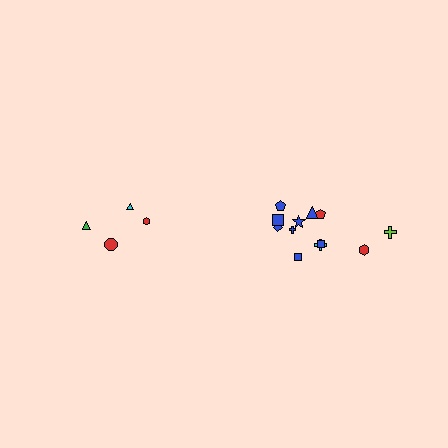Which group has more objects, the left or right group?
The right group.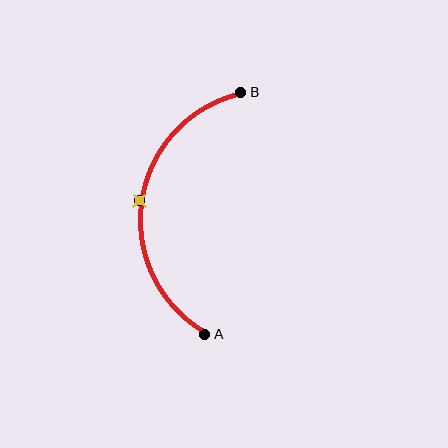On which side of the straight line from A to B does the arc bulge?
The arc bulges to the left of the straight line connecting A and B.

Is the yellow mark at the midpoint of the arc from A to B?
Yes. The yellow mark lies on the arc at equal arc-length from both A and B — it is the arc midpoint.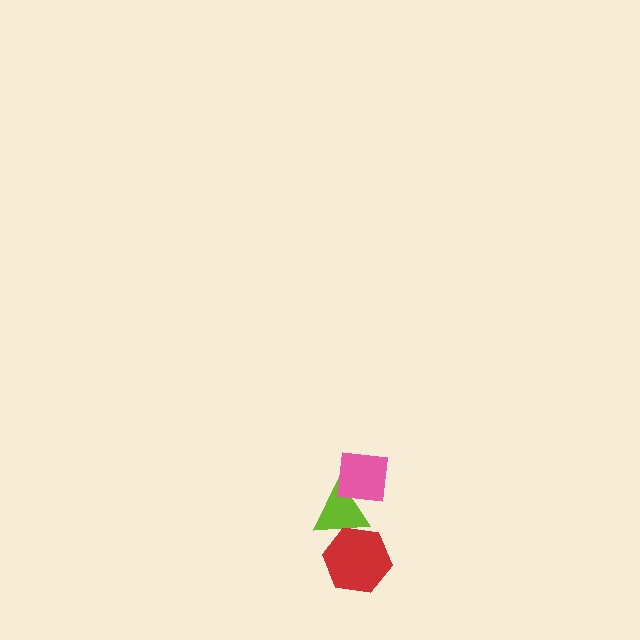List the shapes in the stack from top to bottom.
From top to bottom: the pink square, the lime triangle, the red hexagon.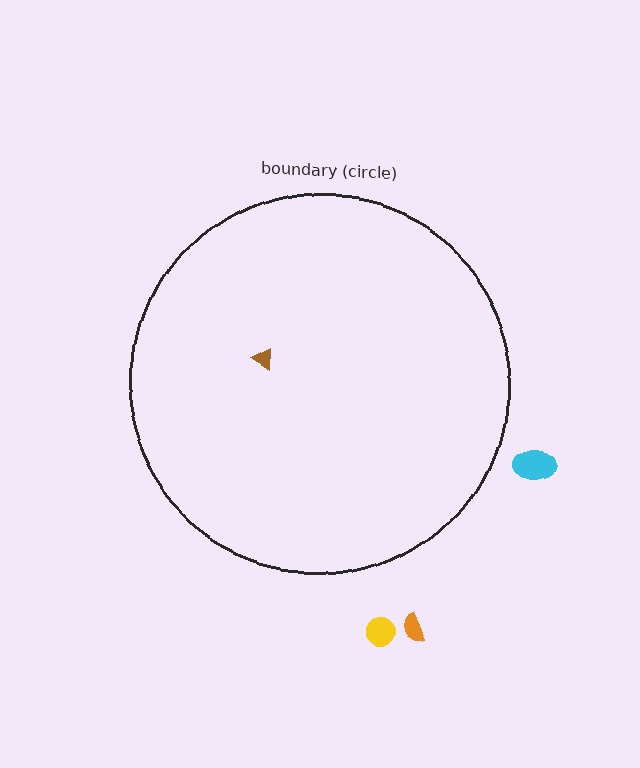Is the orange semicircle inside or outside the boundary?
Outside.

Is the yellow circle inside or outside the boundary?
Outside.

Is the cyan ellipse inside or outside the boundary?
Outside.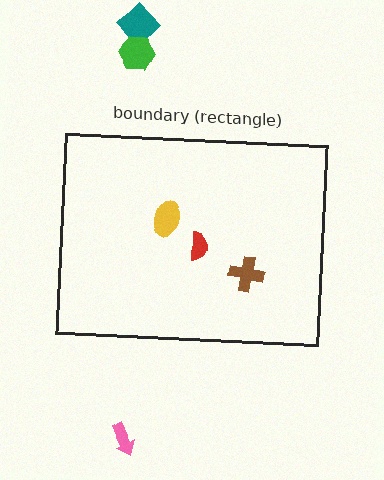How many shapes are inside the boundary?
3 inside, 3 outside.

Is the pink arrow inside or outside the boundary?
Outside.